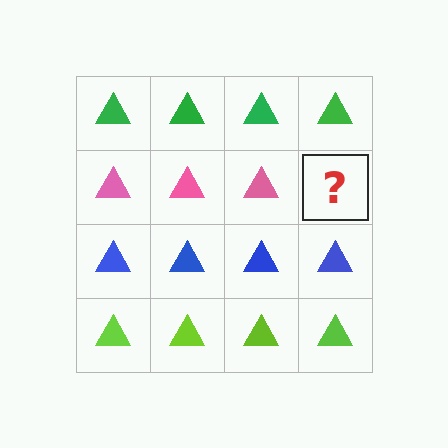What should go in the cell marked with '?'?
The missing cell should contain a pink triangle.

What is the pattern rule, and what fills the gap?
The rule is that each row has a consistent color. The gap should be filled with a pink triangle.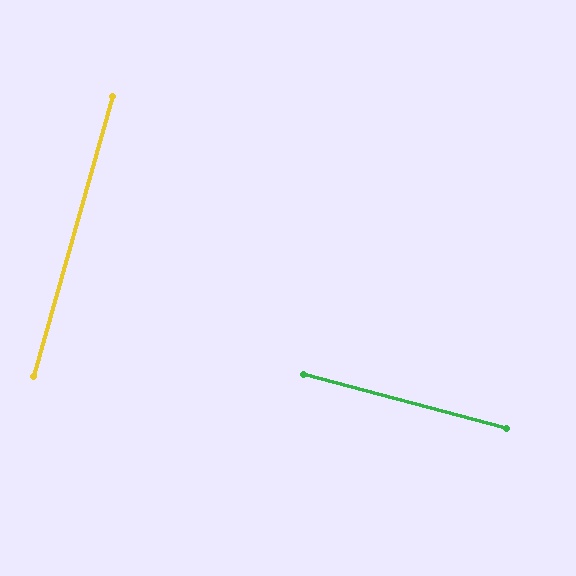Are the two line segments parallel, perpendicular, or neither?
Perpendicular — they meet at approximately 89°.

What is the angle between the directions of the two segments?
Approximately 89 degrees.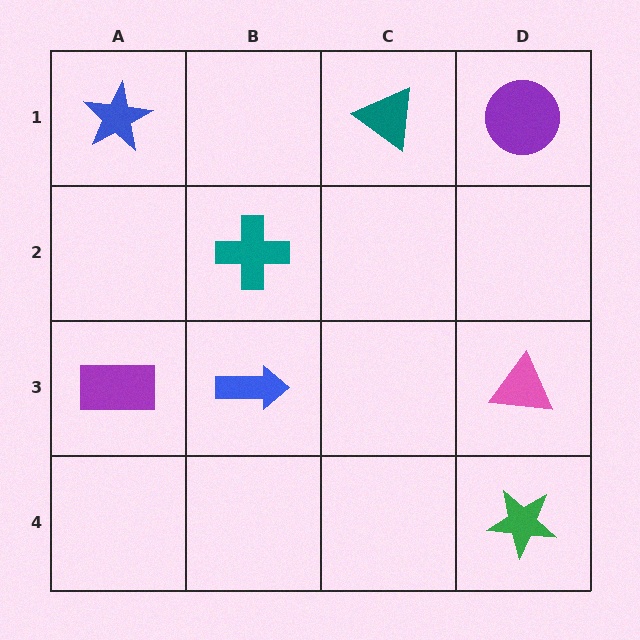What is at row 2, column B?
A teal cross.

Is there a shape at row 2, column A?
No, that cell is empty.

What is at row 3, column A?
A purple rectangle.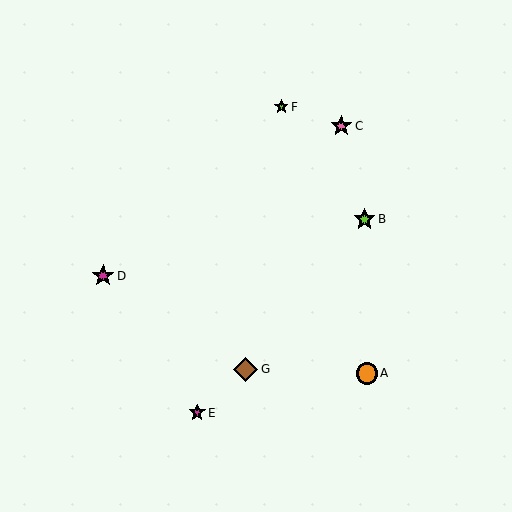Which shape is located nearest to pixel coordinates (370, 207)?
The lime star (labeled B) at (365, 219) is nearest to that location.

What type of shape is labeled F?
Shape F is a lime star.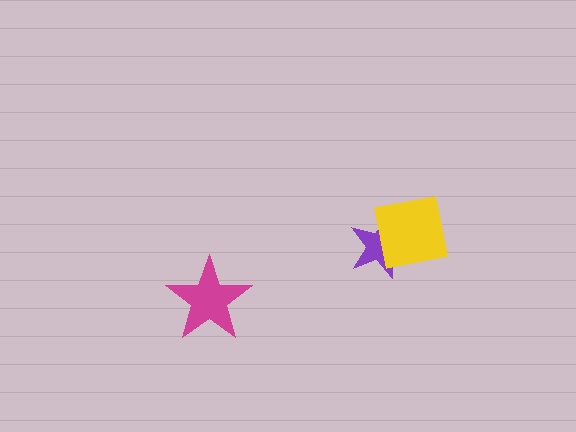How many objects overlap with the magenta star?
0 objects overlap with the magenta star.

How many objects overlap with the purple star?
1 object overlaps with the purple star.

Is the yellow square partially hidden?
No, no other shape covers it.